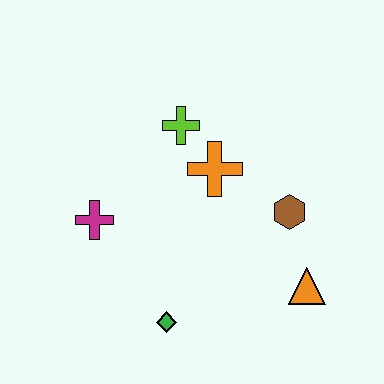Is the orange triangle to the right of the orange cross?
Yes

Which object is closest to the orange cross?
The lime cross is closest to the orange cross.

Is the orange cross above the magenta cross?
Yes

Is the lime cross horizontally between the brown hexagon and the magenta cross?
Yes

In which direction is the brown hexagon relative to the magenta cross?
The brown hexagon is to the right of the magenta cross.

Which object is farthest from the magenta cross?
The orange triangle is farthest from the magenta cross.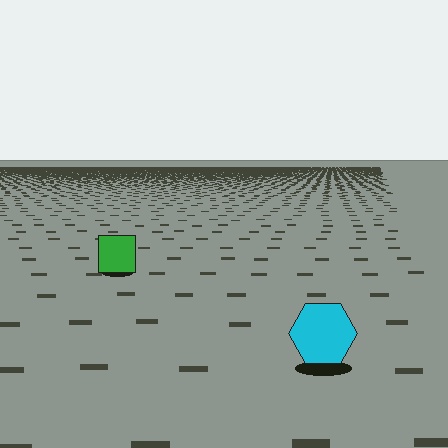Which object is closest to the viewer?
The cyan hexagon is closest. The texture marks near it are larger and more spread out.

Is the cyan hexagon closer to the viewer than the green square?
Yes. The cyan hexagon is closer — you can tell from the texture gradient: the ground texture is coarser near it.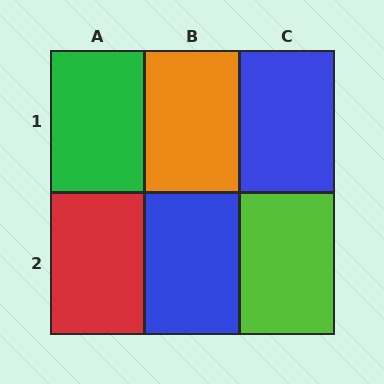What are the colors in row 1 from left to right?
Green, orange, blue.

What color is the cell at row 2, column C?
Lime.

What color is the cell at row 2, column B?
Blue.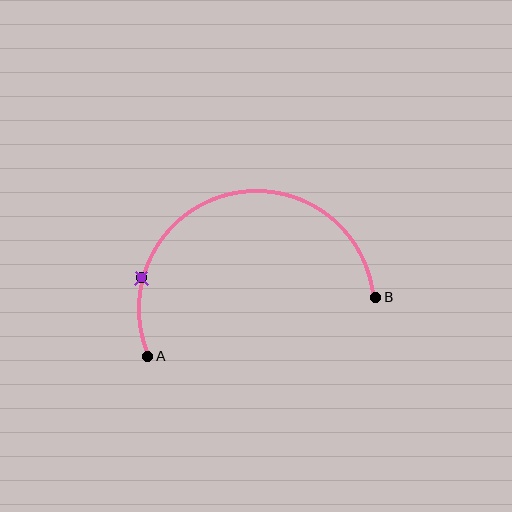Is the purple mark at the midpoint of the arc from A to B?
No. The purple mark lies on the arc but is closer to endpoint A. The arc midpoint would be at the point on the curve equidistant along the arc from both A and B.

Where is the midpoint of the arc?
The arc midpoint is the point on the curve farthest from the straight line joining A and B. It sits above that line.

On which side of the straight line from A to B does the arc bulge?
The arc bulges above the straight line connecting A and B.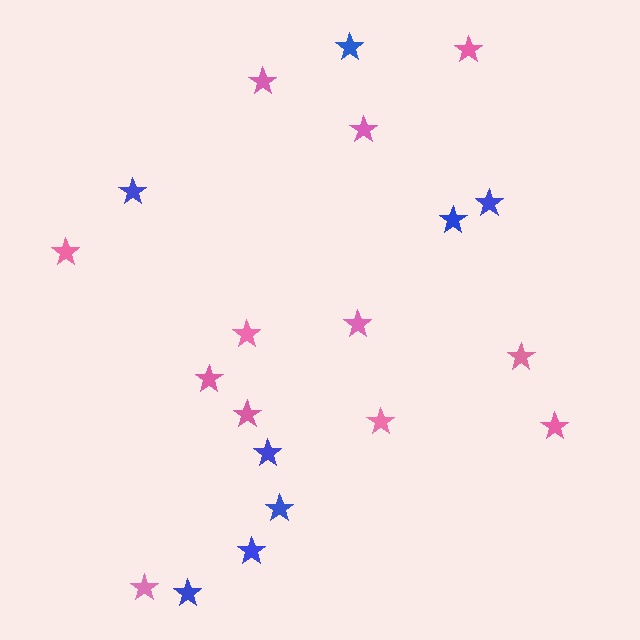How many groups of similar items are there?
There are 2 groups: one group of pink stars (12) and one group of blue stars (8).